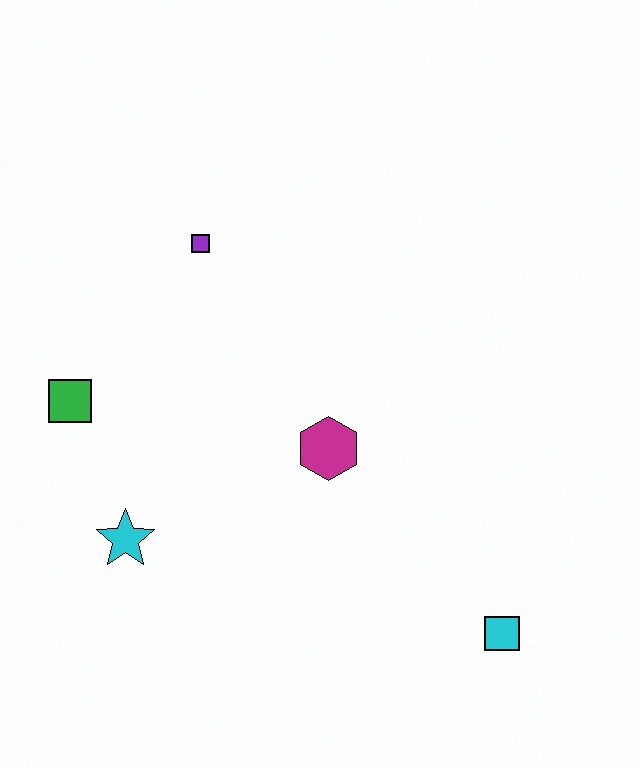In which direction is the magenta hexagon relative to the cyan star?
The magenta hexagon is to the right of the cyan star.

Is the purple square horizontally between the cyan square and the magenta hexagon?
No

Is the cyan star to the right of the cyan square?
No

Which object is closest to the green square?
The cyan star is closest to the green square.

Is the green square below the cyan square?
No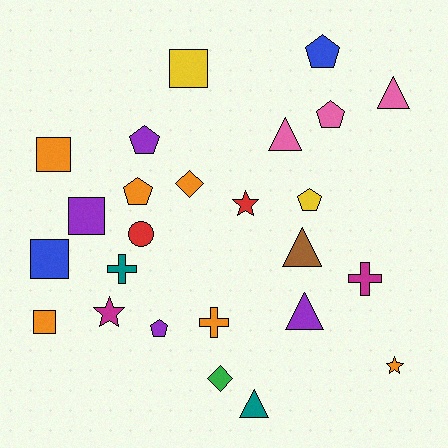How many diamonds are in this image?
There are 2 diamonds.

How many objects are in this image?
There are 25 objects.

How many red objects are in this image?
There are 2 red objects.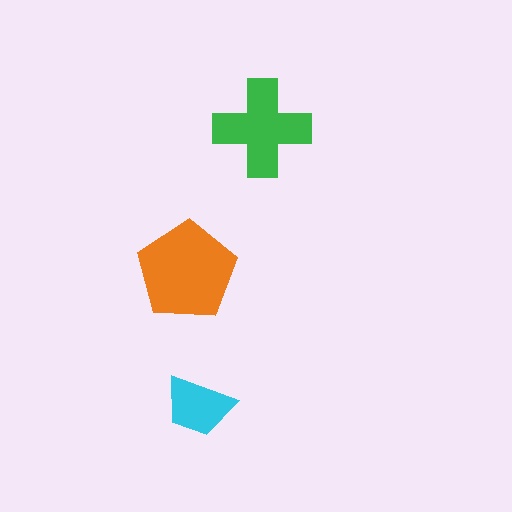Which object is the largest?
The orange pentagon.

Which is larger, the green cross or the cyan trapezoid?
The green cross.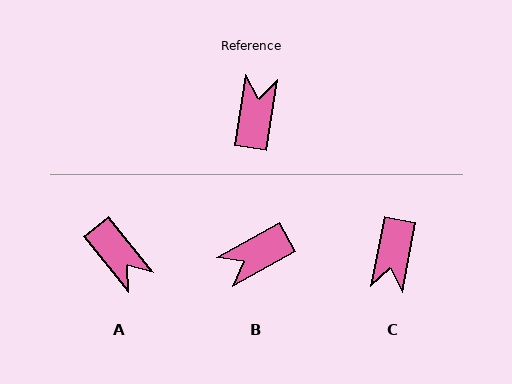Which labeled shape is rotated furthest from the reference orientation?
C, about 178 degrees away.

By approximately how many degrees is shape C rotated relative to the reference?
Approximately 178 degrees counter-clockwise.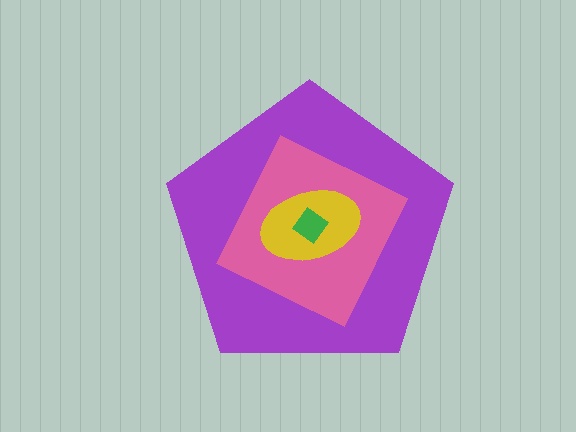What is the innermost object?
The green diamond.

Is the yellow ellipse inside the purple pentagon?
Yes.